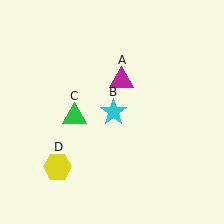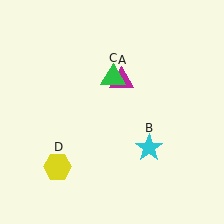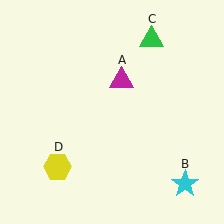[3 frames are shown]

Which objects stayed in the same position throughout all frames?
Magenta triangle (object A) and yellow hexagon (object D) remained stationary.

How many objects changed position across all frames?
2 objects changed position: cyan star (object B), green triangle (object C).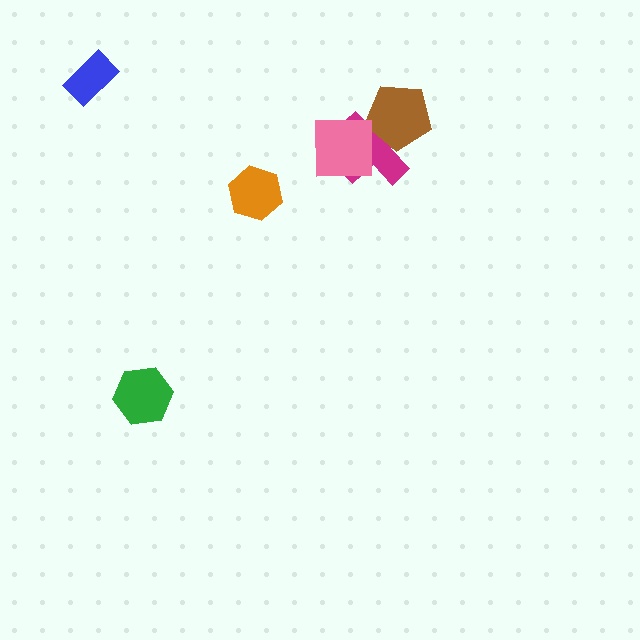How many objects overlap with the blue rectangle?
0 objects overlap with the blue rectangle.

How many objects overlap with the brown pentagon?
1 object overlaps with the brown pentagon.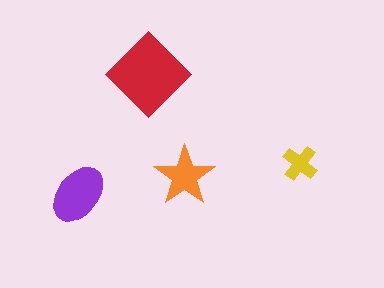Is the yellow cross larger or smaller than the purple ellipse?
Smaller.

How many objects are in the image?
There are 4 objects in the image.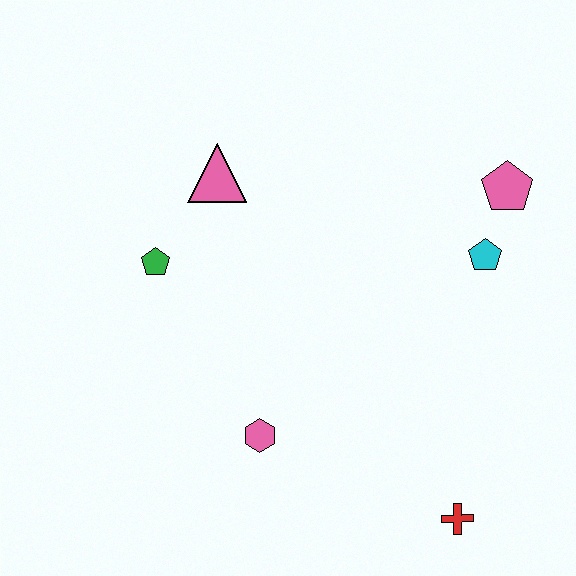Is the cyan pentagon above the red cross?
Yes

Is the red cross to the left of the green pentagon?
No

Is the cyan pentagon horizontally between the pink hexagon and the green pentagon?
No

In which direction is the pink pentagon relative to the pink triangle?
The pink pentagon is to the right of the pink triangle.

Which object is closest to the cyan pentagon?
The pink pentagon is closest to the cyan pentagon.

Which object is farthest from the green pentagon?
The red cross is farthest from the green pentagon.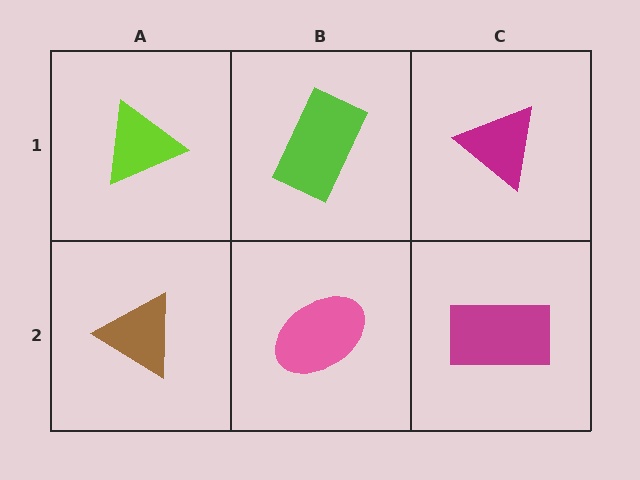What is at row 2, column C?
A magenta rectangle.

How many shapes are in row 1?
3 shapes.